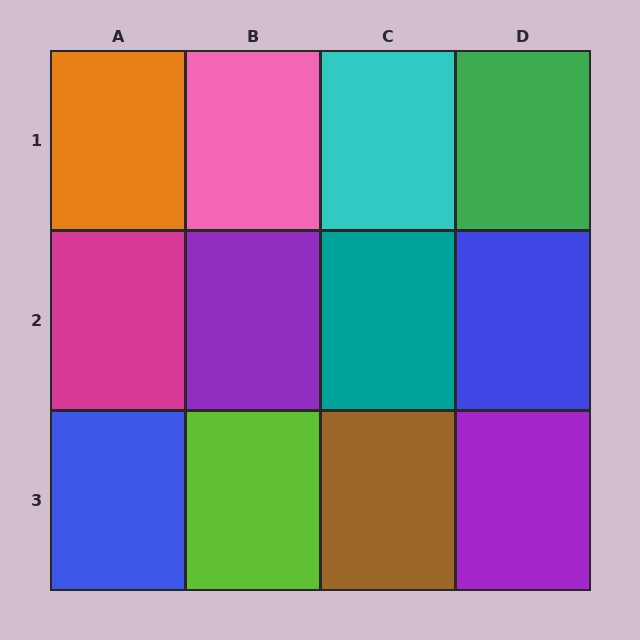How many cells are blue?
2 cells are blue.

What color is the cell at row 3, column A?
Blue.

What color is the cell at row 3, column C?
Brown.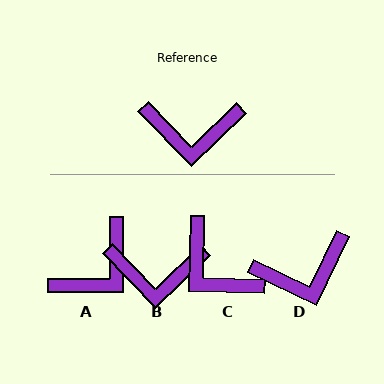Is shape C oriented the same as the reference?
No, it is off by about 46 degrees.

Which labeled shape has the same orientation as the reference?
B.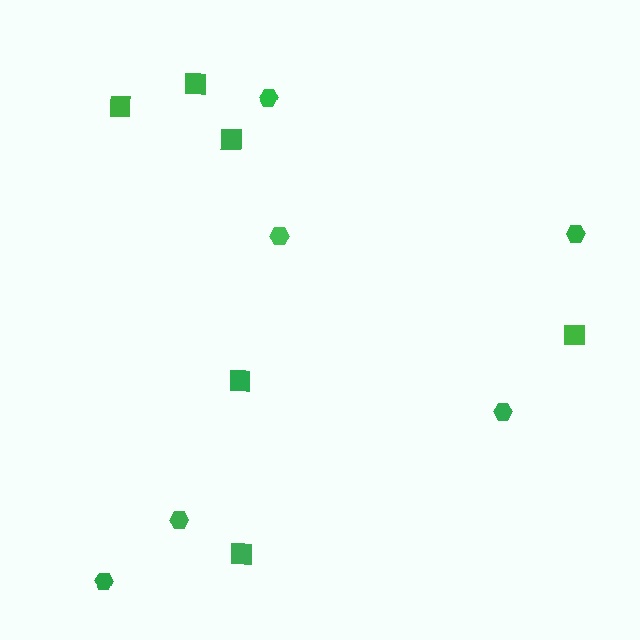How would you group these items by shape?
There are 2 groups: one group of squares (6) and one group of hexagons (6).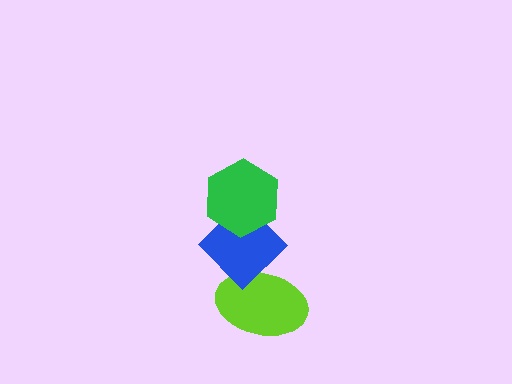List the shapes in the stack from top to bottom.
From top to bottom: the green hexagon, the blue diamond, the lime ellipse.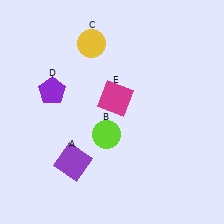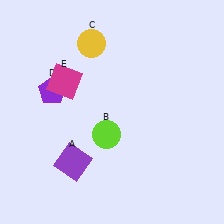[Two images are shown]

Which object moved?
The magenta square (E) moved left.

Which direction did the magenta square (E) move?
The magenta square (E) moved left.